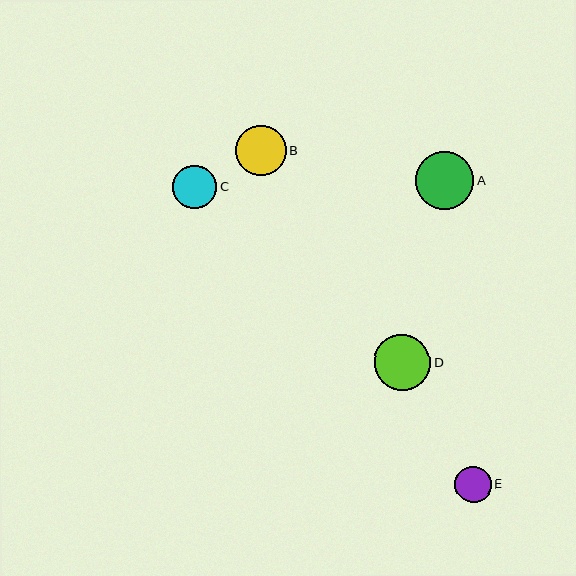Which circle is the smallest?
Circle E is the smallest with a size of approximately 36 pixels.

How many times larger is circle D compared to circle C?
Circle D is approximately 1.3 times the size of circle C.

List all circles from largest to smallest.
From largest to smallest: A, D, B, C, E.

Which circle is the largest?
Circle A is the largest with a size of approximately 58 pixels.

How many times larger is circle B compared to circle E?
Circle B is approximately 1.4 times the size of circle E.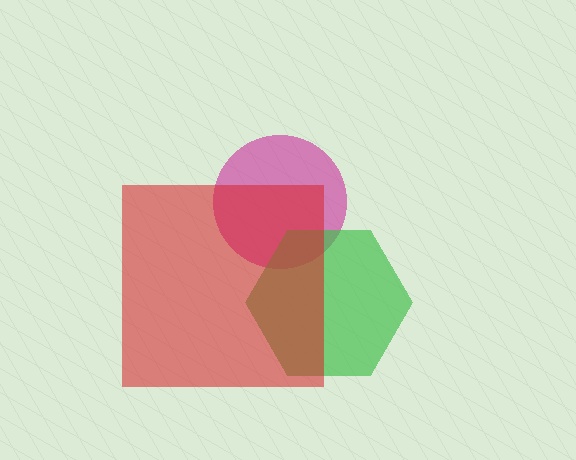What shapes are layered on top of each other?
The layered shapes are: a magenta circle, a green hexagon, a red square.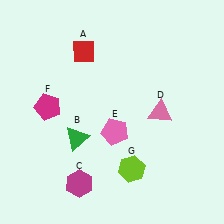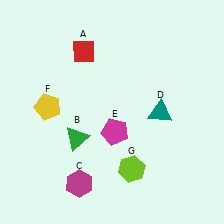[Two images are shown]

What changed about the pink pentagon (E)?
In Image 1, E is pink. In Image 2, it changed to magenta.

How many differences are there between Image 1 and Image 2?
There are 3 differences between the two images.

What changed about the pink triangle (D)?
In Image 1, D is pink. In Image 2, it changed to teal.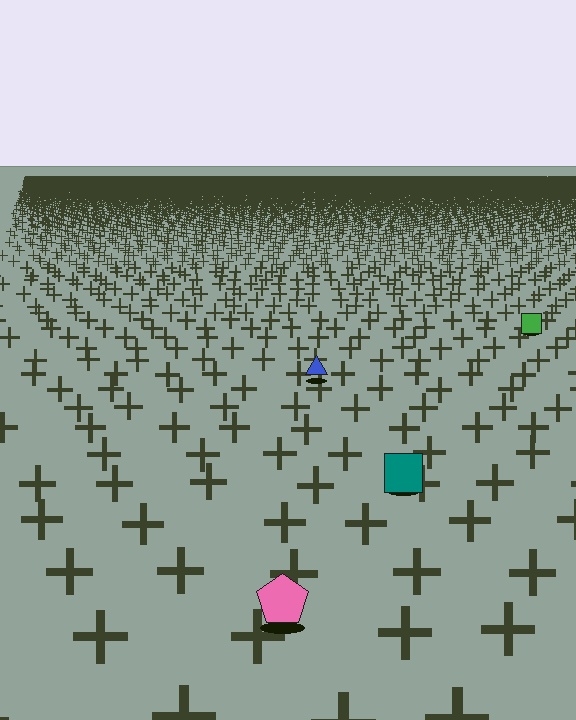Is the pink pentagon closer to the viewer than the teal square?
Yes. The pink pentagon is closer — you can tell from the texture gradient: the ground texture is coarser near it.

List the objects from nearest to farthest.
From nearest to farthest: the pink pentagon, the teal square, the blue triangle, the green square.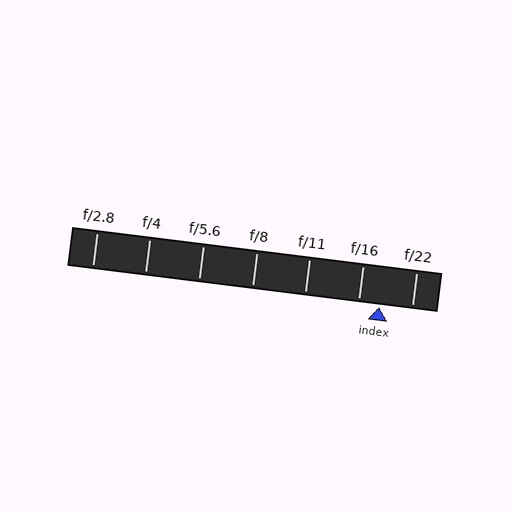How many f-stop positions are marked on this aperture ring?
There are 7 f-stop positions marked.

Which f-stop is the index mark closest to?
The index mark is closest to f/16.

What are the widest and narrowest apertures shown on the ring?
The widest aperture shown is f/2.8 and the narrowest is f/22.